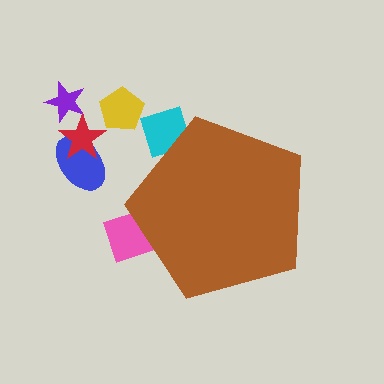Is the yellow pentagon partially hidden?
No, the yellow pentagon is fully visible.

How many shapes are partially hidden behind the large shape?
2 shapes are partially hidden.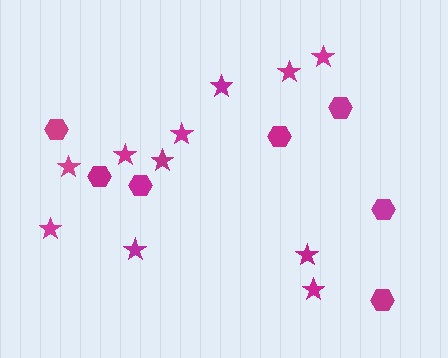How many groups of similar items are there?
There are 2 groups: one group of stars (11) and one group of hexagons (7).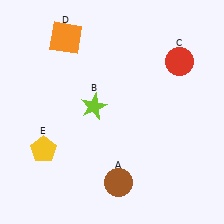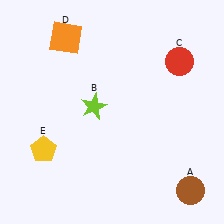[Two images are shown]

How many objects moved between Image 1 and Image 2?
1 object moved between the two images.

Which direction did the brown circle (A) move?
The brown circle (A) moved right.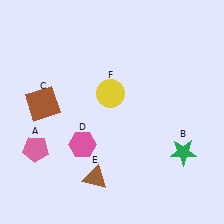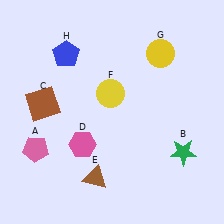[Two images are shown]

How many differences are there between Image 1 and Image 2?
There are 2 differences between the two images.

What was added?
A yellow circle (G), a blue pentagon (H) were added in Image 2.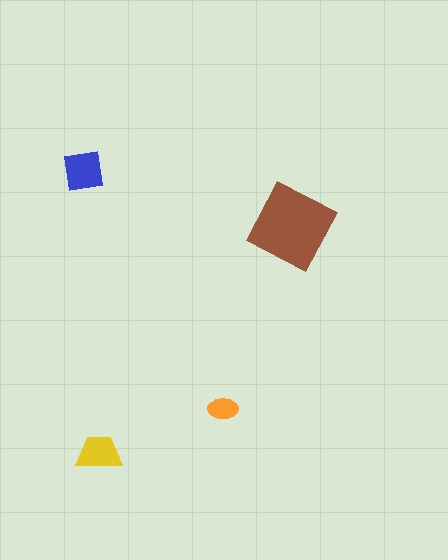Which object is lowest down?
The yellow trapezoid is bottommost.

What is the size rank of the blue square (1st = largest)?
2nd.